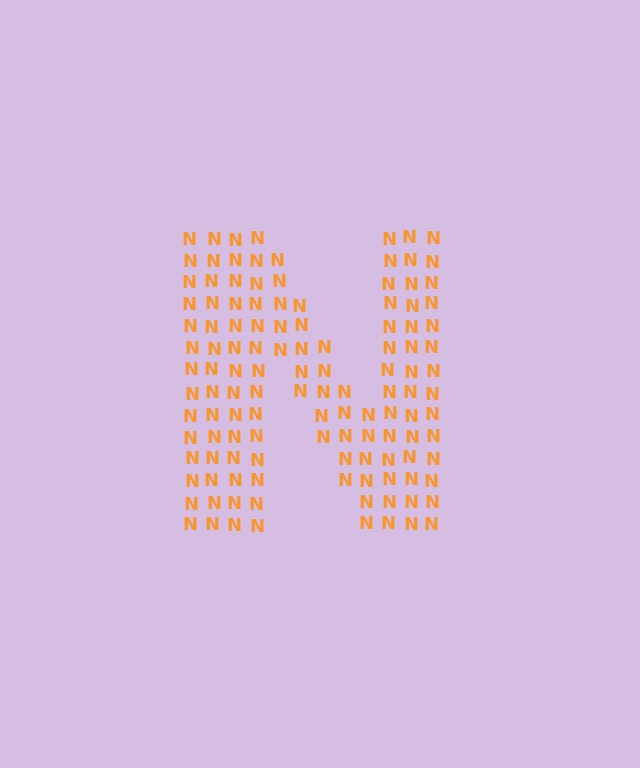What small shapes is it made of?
It is made of small letter N's.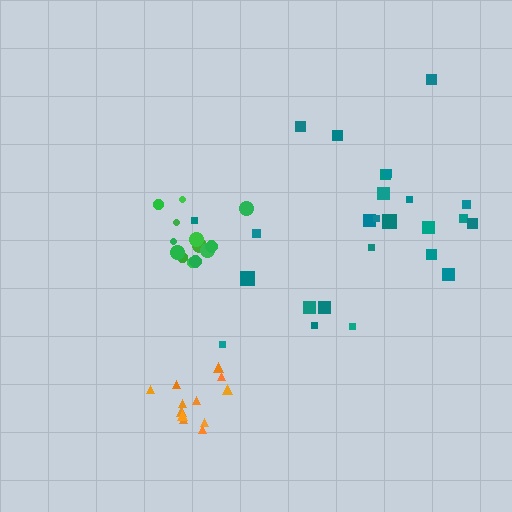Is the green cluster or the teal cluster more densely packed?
Green.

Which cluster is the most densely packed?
Green.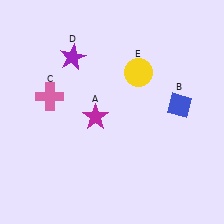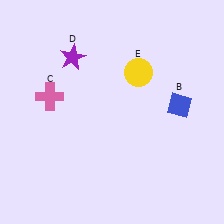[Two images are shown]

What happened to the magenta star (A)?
The magenta star (A) was removed in Image 2. It was in the bottom-left area of Image 1.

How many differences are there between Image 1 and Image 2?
There is 1 difference between the two images.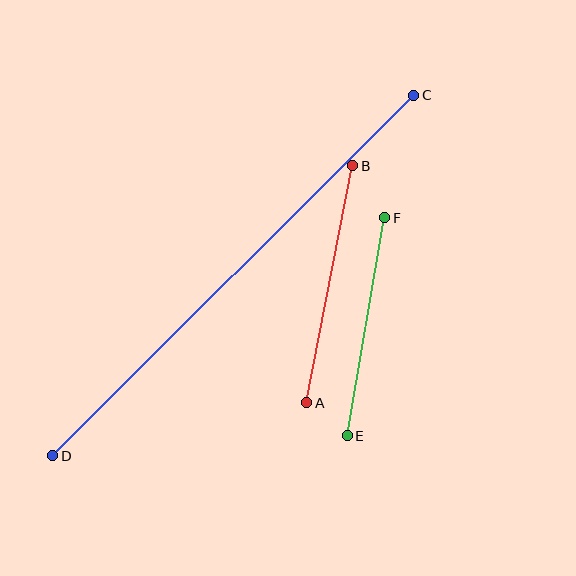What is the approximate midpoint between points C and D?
The midpoint is at approximately (233, 275) pixels.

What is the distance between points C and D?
The distance is approximately 511 pixels.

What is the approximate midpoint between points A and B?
The midpoint is at approximately (330, 284) pixels.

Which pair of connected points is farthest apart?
Points C and D are farthest apart.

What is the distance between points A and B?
The distance is approximately 241 pixels.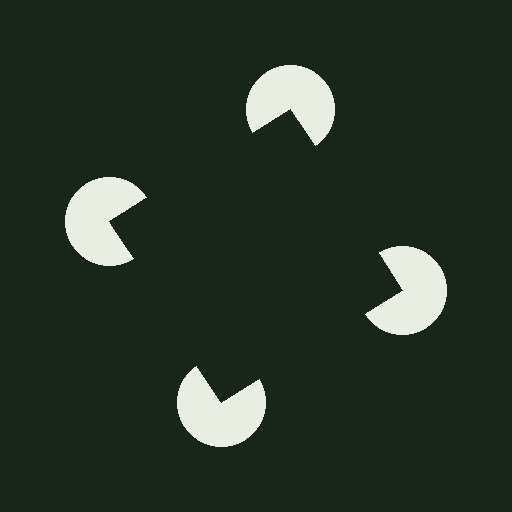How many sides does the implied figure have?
4 sides.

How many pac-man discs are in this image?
There are 4 — one at each vertex of the illusory square.